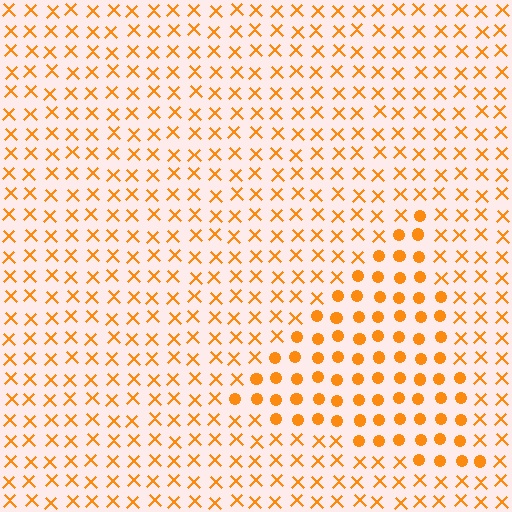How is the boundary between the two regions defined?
The boundary is defined by a change in element shape: circles inside vs. X marks outside. All elements share the same color and spacing.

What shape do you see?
I see a triangle.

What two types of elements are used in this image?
The image uses circles inside the triangle region and X marks outside it.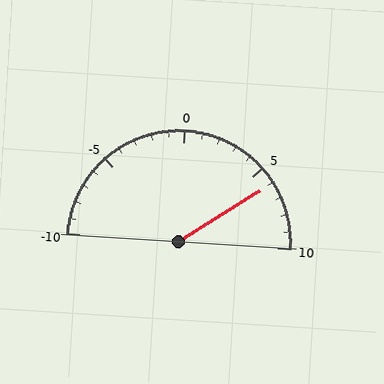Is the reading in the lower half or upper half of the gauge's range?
The reading is in the upper half of the range (-10 to 10).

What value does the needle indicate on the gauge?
The needle indicates approximately 6.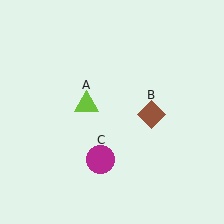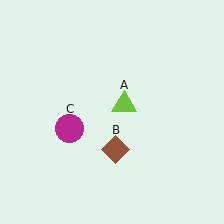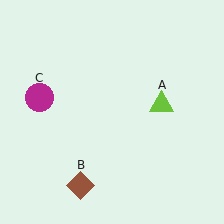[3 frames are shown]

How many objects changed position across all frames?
3 objects changed position: lime triangle (object A), brown diamond (object B), magenta circle (object C).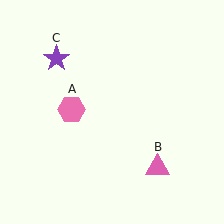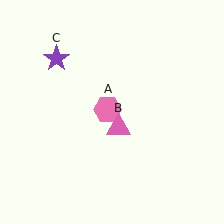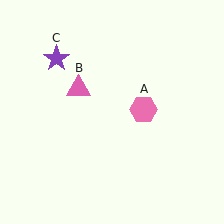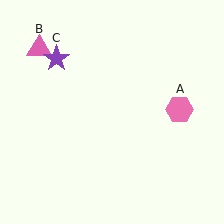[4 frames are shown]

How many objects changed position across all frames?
2 objects changed position: pink hexagon (object A), pink triangle (object B).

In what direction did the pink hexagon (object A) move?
The pink hexagon (object A) moved right.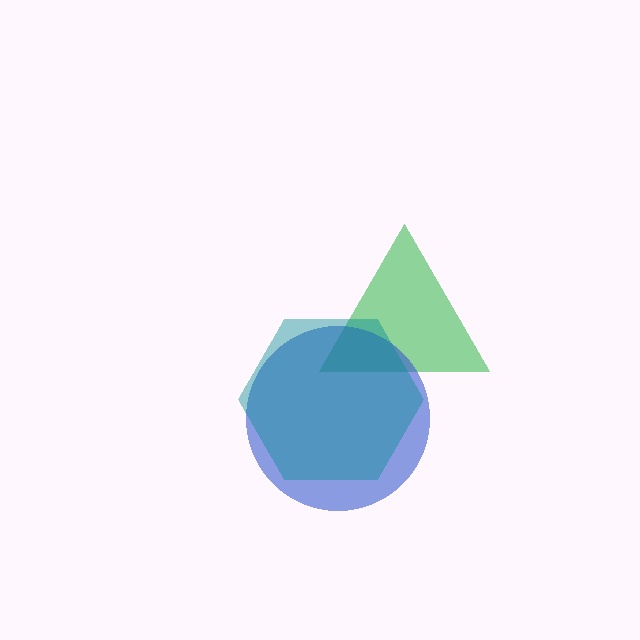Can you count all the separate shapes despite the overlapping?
Yes, there are 3 separate shapes.